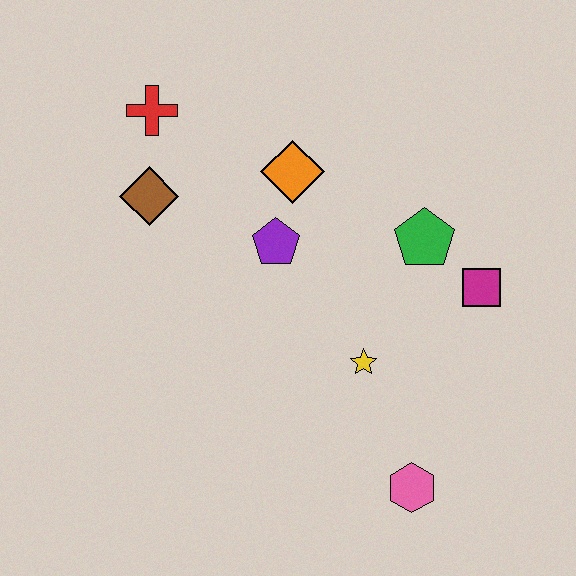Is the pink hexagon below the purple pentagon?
Yes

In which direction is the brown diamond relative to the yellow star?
The brown diamond is to the left of the yellow star.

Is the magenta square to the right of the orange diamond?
Yes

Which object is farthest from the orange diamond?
The pink hexagon is farthest from the orange diamond.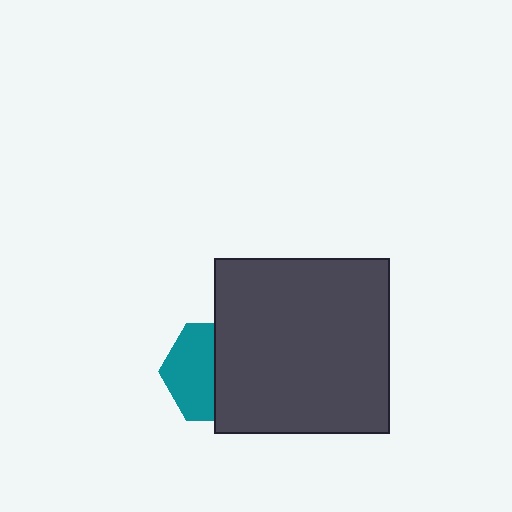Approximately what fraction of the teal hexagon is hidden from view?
Roughly 51% of the teal hexagon is hidden behind the dark gray square.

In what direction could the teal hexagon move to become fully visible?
The teal hexagon could move left. That would shift it out from behind the dark gray square entirely.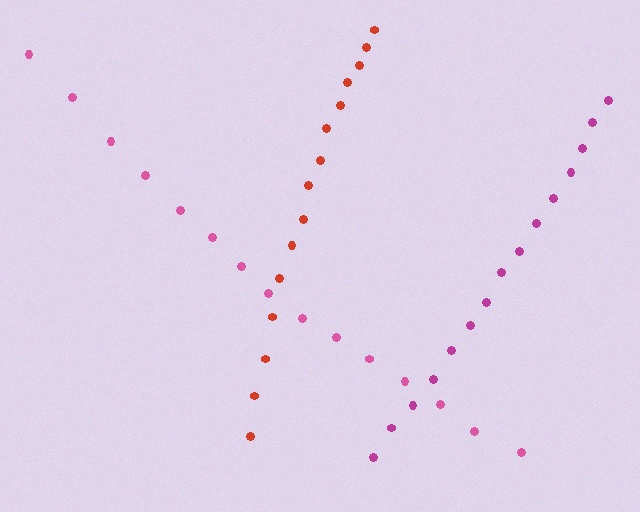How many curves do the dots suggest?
There are 3 distinct paths.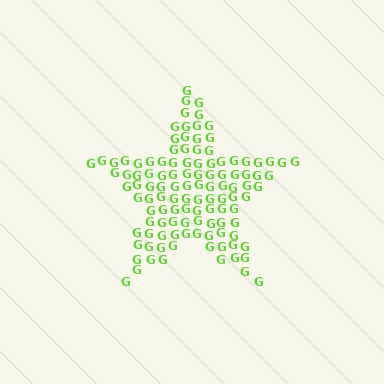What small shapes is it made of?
It is made of small letter G's.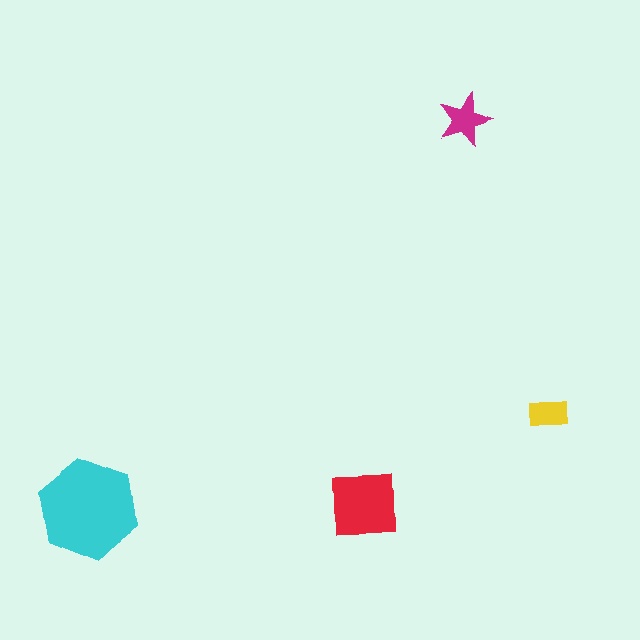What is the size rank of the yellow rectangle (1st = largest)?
4th.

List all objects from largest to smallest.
The cyan hexagon, the red square, the magenta star, the yellow rectangle.